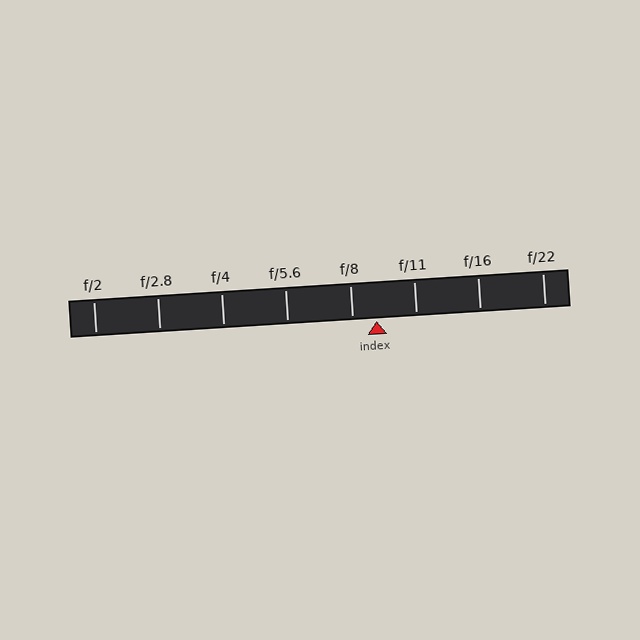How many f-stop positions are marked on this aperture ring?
There are 8 f-stop positions marked.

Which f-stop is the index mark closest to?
The index mark is closest to f/8.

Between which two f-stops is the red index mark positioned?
The index mark is between f/8 and f/11.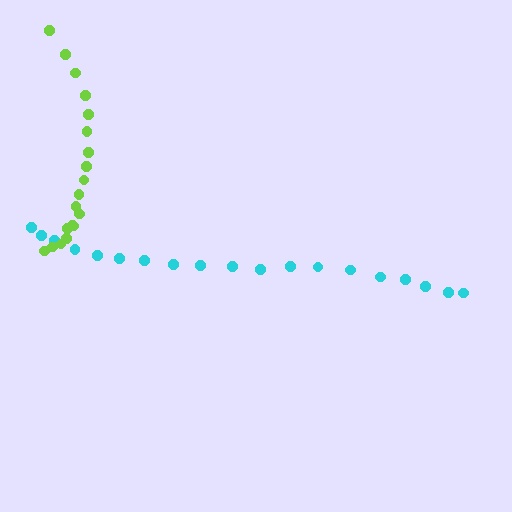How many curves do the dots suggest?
There are 2 distinct paths.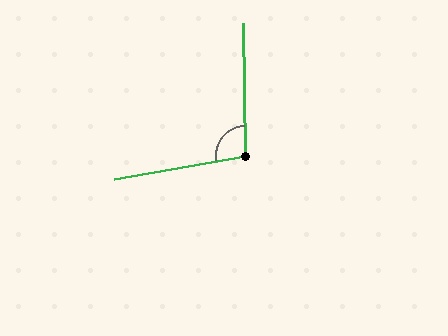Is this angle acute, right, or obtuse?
It is obtuse.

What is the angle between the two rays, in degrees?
Approximately 99 degrees.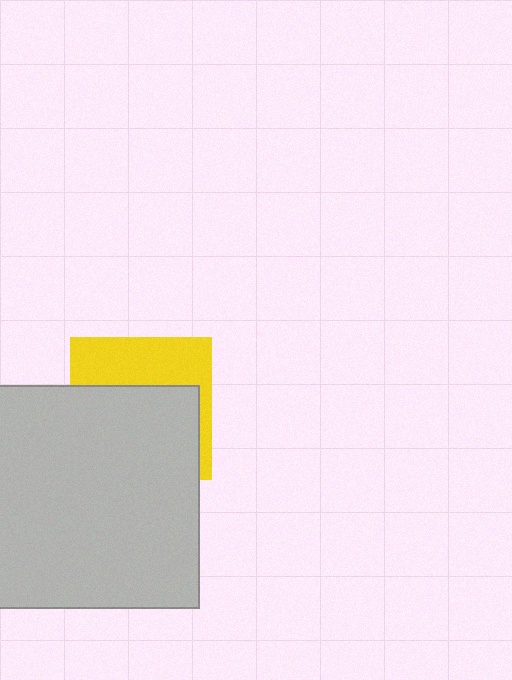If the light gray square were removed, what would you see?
You would see the complete yellow square.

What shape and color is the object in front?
The object in front is a light gray square.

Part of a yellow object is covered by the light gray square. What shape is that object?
It is a square.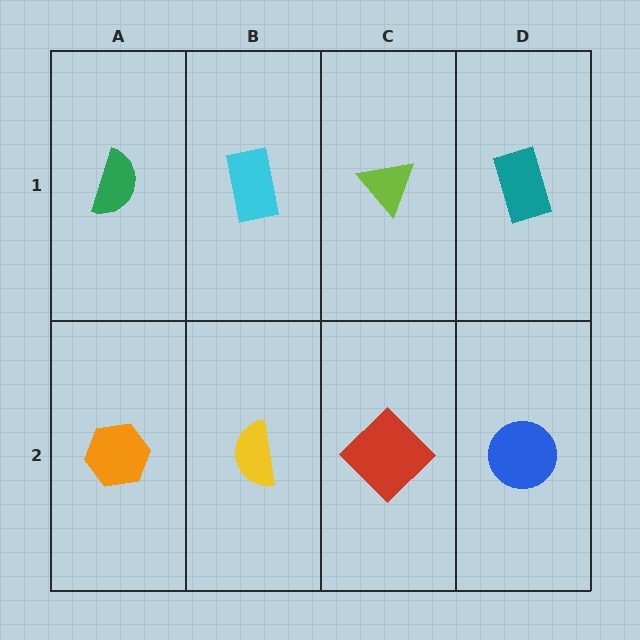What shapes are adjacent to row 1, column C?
A red diamond (row 2, column C), a cyan rectangle (row 1, column B), a teal rectangle (row 1, column D).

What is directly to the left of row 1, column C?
A cyan rectangle.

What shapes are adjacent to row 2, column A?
A green semicircle (row 1, column A), a yellow semicircle (row 2, column B).